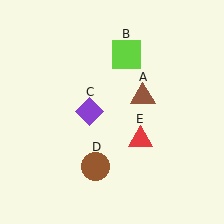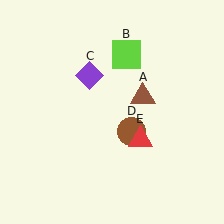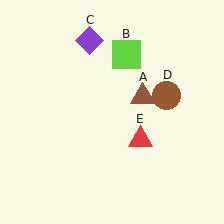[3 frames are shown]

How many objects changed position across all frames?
2 objects changed position: purple diamond (object C), brown circle (object D).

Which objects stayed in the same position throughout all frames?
Brown triangle (object A) and lime square (object B) and red triangle (object E) remained stationary.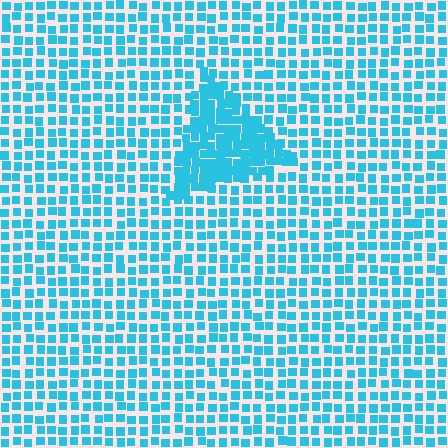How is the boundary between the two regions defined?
The boundary is defined by a change in element density (approximately 1.9x ratio). All elements are the same color, size, and shape.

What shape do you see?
I see a triangle.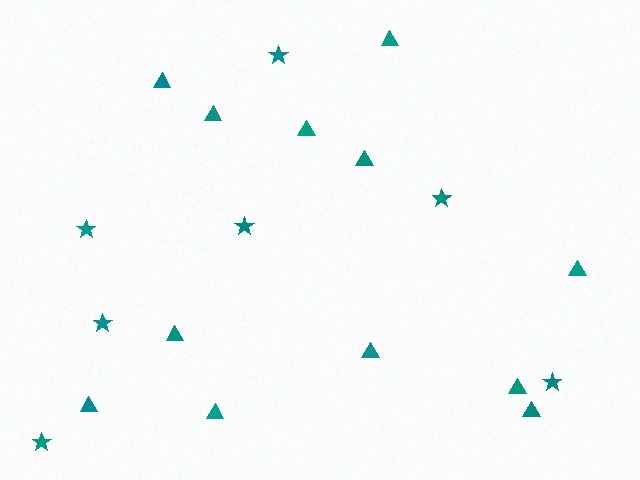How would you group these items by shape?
There are 2 groups: one group of triangles (12) and one group of stars (7).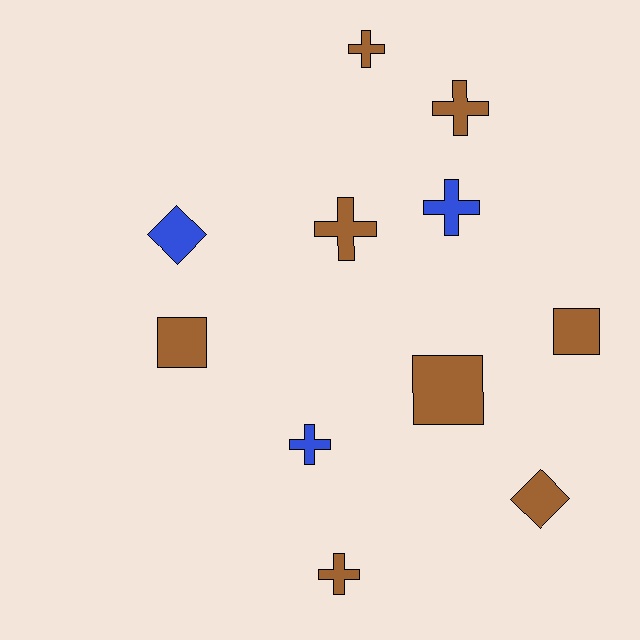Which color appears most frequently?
Brown, with 8 objects.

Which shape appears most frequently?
Cross, with 6 objects.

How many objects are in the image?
There are 11 objects.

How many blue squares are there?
There are no blue squares.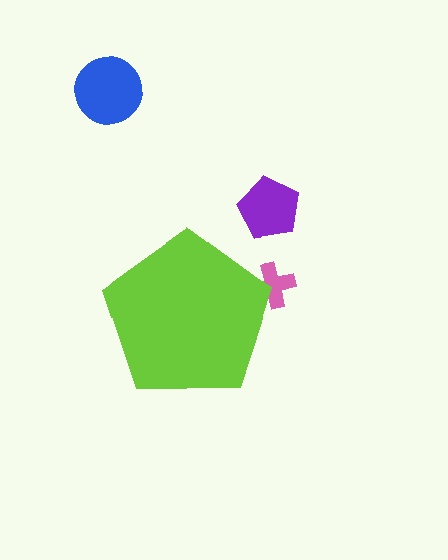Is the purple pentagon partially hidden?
No, the purple pentagon is fully visible.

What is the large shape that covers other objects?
A lime pentagon.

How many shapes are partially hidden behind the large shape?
1 shape is partially hidden.